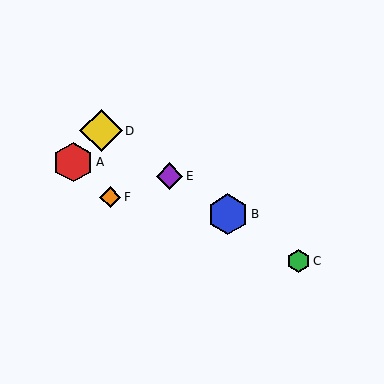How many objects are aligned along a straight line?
4 objects (B, C, D, E) are aligned along a straight line.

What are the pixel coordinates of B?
Object B is at (228, 214).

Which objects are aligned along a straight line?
Objects B, C, D, E are aligned along a straight line.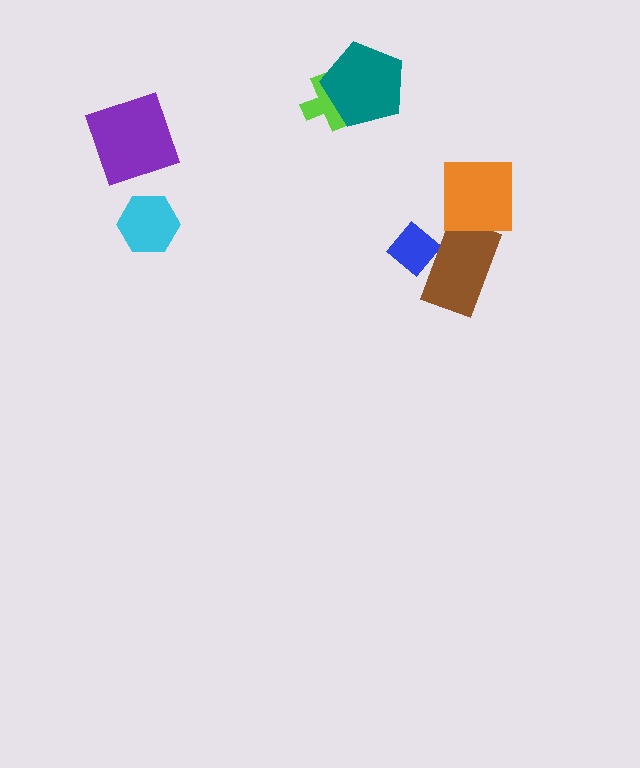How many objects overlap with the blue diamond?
1 object overlaps with the blue diamond.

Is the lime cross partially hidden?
Yes, it is partially covered by another shape.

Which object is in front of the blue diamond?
The brown rectangle is in front of the blue diamond.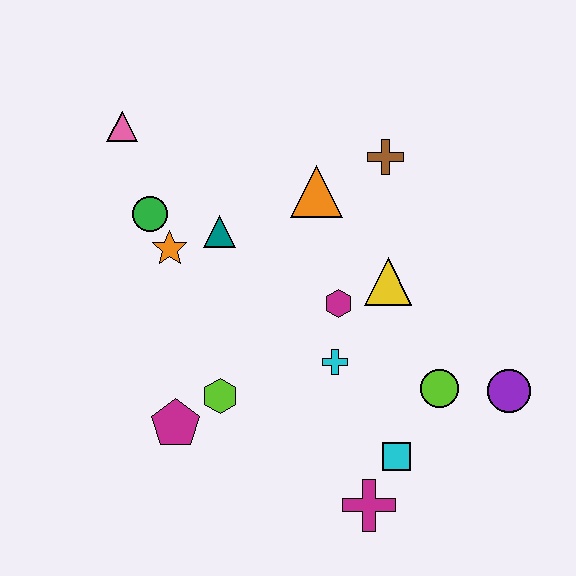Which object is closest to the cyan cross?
The magenta hexagon is closest to the cyan cross.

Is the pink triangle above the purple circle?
Yes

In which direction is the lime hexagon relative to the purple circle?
The lime hexagon is to the left of the purple circle.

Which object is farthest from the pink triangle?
The purple circle is farthest from the pink triangle.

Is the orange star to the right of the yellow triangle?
No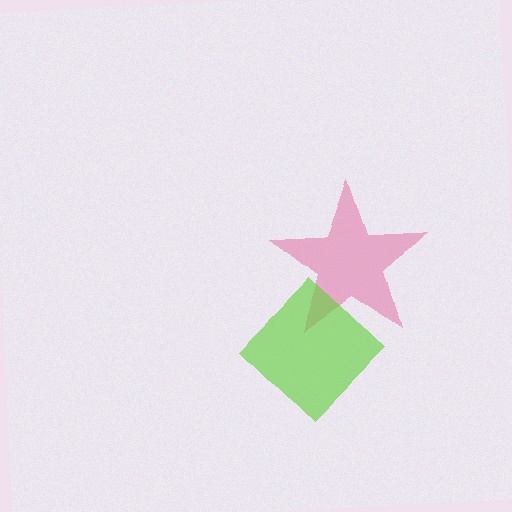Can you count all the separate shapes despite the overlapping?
Yes, there are 2 separate shapes.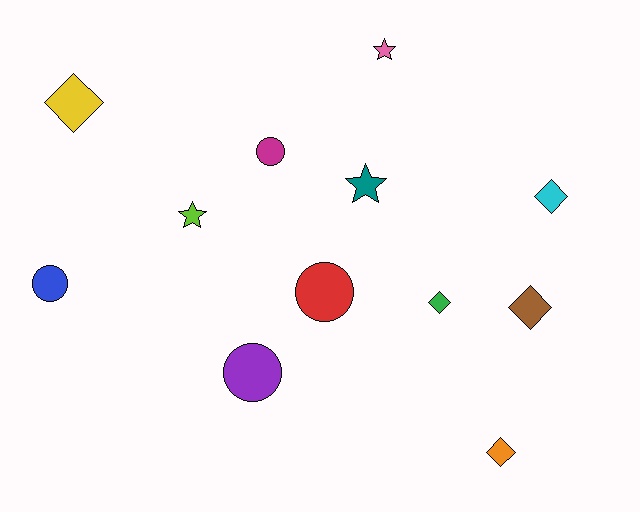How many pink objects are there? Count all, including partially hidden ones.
There is 1 pink object.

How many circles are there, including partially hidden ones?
There are 4 circles.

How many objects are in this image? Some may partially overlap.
There are 12 objects.